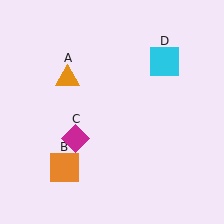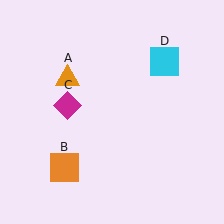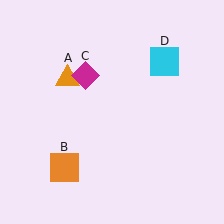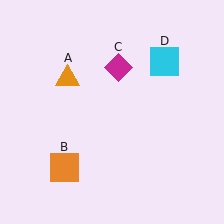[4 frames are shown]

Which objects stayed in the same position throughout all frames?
Orange triangle (object A) and orange square (object B) and cyan square (object D) remained stationary.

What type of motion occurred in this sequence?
The magenta diamond (object C) rotated clockwise around the center of the scene.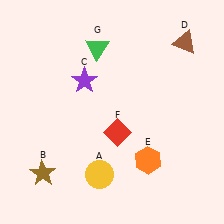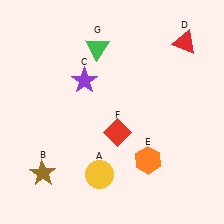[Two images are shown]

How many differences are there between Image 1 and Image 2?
There is 1 difference between the two images.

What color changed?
The triangle (D) changed from brown in Image 1 to red in Image 2.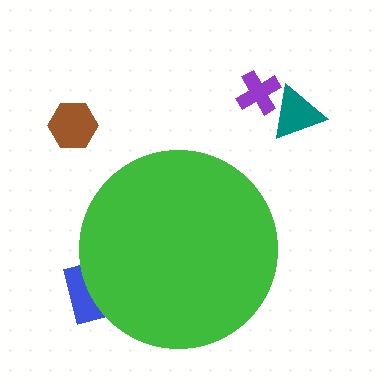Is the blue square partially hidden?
Yes, the blue square is partially hidden behind the green circle.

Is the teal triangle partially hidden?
No, the teal triangle is fully visible.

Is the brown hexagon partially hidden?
No, the brown hexagon is fully visible.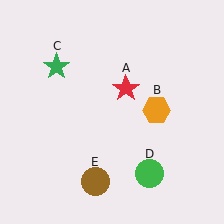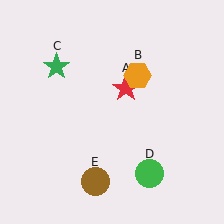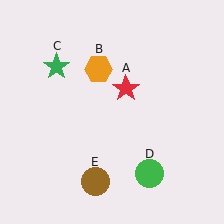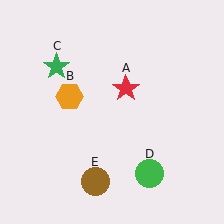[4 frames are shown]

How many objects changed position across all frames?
1 object changed position: orange hexagon (object B).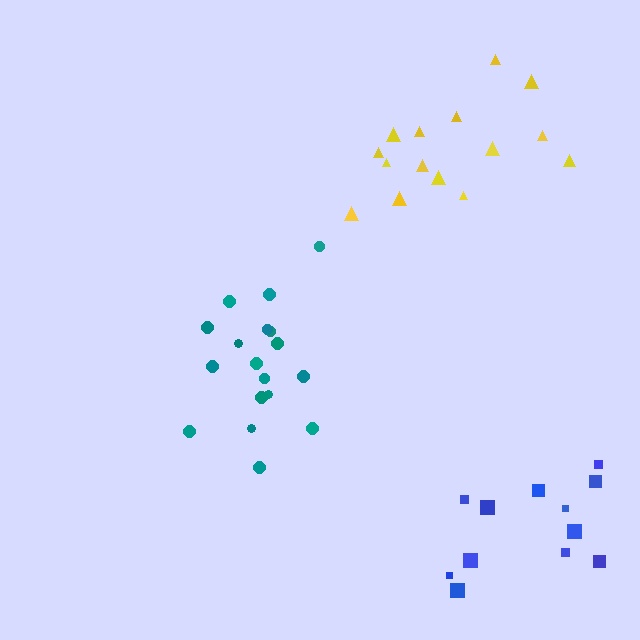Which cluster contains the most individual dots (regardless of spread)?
Teal (18).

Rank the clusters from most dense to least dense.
teal, yellow, blue.